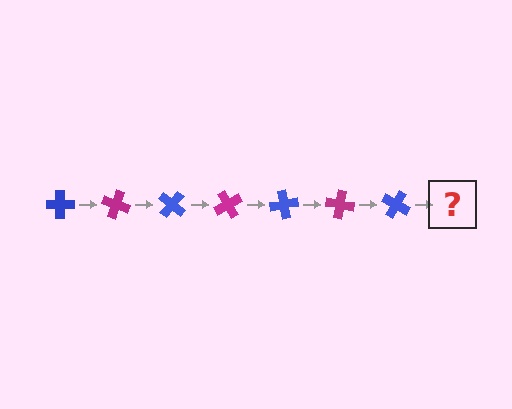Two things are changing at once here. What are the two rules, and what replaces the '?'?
The two rules are that it rotates 20 degrees each step and the color cycles through blue and magenta. The '?' should be a magenta cross, rotated 140 degrees from the start.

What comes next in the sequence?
The next element should be a magenta cross, rotated 140 degrees from the start.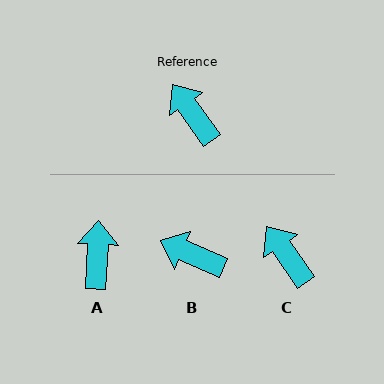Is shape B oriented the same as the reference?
No, it is off by about 31 degrees.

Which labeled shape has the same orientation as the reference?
C.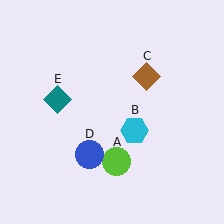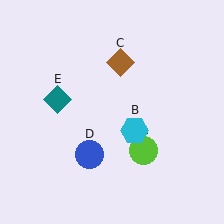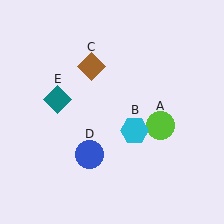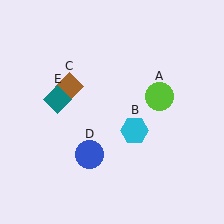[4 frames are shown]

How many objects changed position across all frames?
2 objects changed position: lime circle (object A), brown diamond (object C).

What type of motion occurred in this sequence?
The lime circle (object A), brown diamond (object C) rotated counterclockwise around the center of the scene.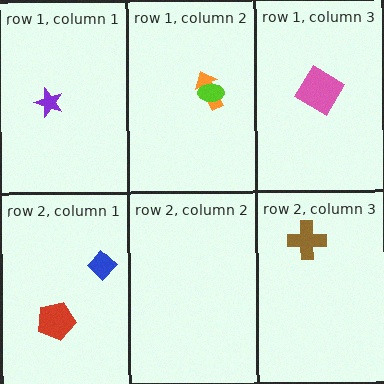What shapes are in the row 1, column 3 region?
The pink diamond.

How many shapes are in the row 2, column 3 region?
1.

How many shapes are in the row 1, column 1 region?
1.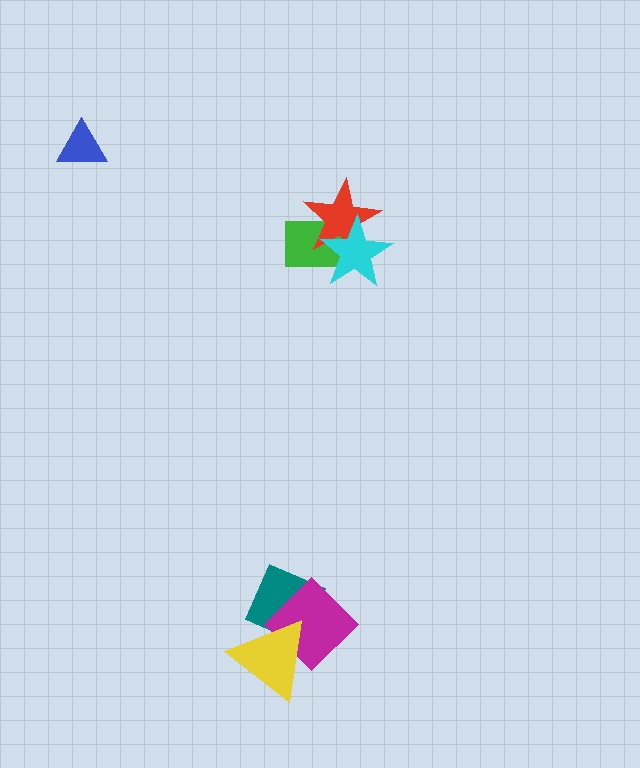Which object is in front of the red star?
The cyan star is in front of the red star.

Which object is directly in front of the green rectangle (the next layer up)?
The red star is directly in front of the green rectangle.